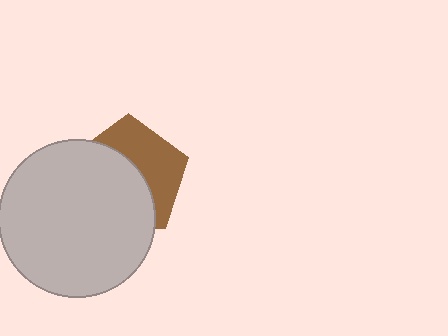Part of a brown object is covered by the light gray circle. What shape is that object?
It is a pentagon.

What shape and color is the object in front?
The object in front is a light gray circle.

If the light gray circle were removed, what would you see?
You would see the complete brown pentagon.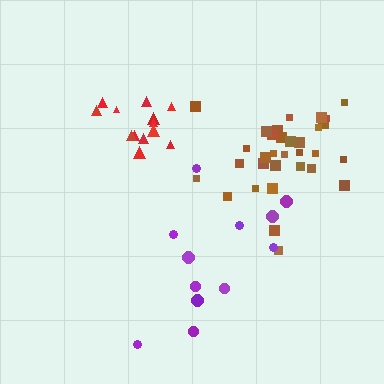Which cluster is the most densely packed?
Red.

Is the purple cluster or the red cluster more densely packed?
Red.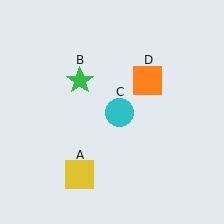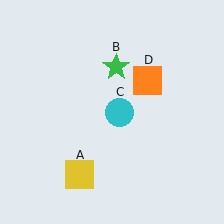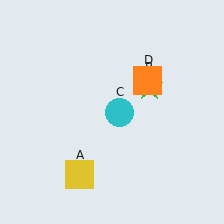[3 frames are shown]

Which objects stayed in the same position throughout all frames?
Yellow square (object A) and cyan circle (object C) and orange square (object D) remained stationary.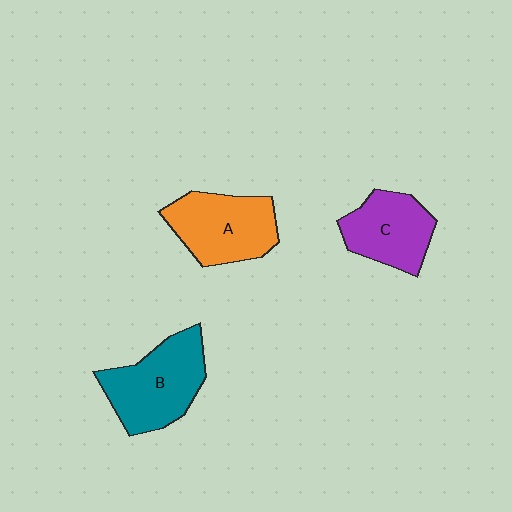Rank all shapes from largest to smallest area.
From largest to smallest: B (teal), A (orange), C (purple).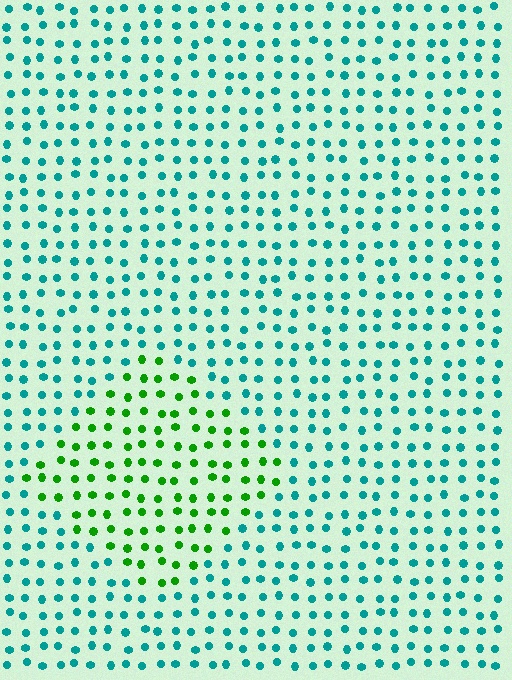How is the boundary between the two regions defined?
The boundary is defined purely by a slight shift in hue (about 60 degrees). Spacing, size, and orientation are identical on both sides.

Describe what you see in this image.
The image is filled with small teal elements in a uniform arrangement. A diamond-shaped region is visible where the elements are tinted to a slightly different hue, forming a subtle color boundary.